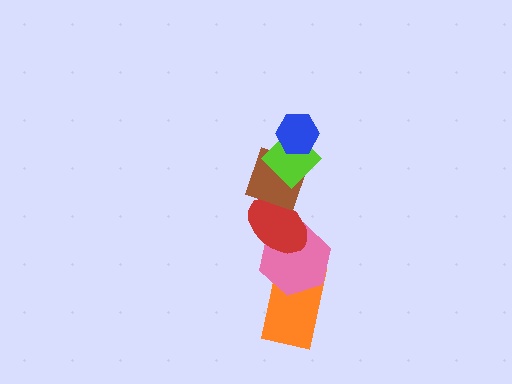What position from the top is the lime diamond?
The lime diamond is 2nd from the top.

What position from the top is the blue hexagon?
The blue hexagon is 1st from the top.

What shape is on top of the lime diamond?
The blue hexagon is on top of the lime diamond.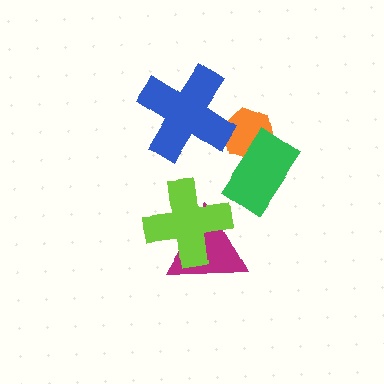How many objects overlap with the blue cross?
1 object overlaps with the blue cross.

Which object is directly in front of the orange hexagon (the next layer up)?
The green rectangle is directly in front of the orange hexagon.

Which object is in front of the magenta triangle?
The lime cross is in front of the magenta triangle.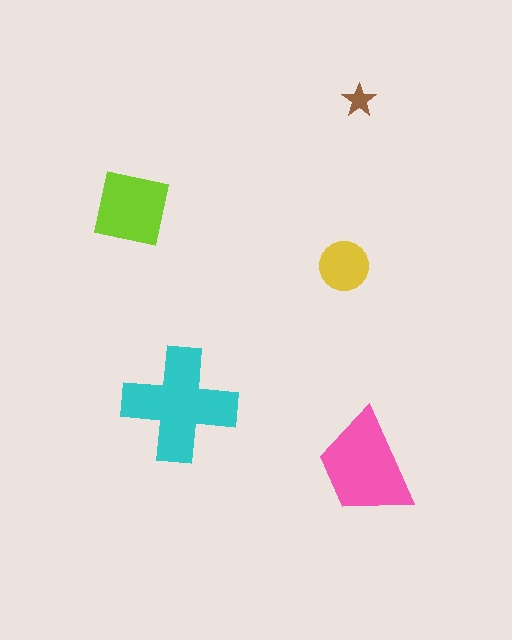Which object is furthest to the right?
The pink trapezoid is rightmost.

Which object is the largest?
The cyan cross.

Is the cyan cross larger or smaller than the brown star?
Larger.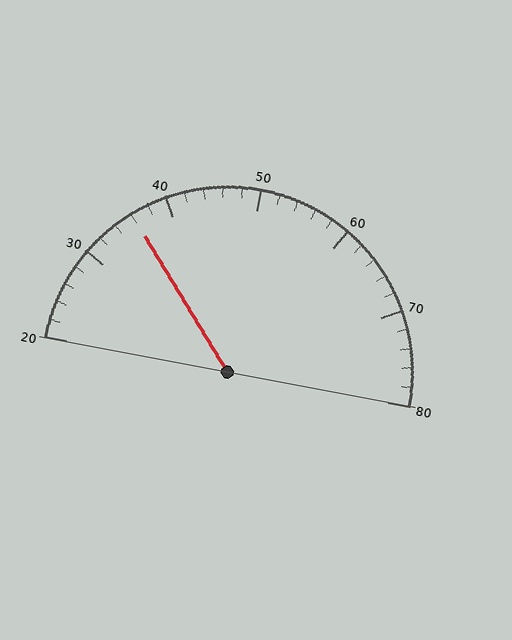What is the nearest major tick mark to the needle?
The nearest major tick mark is 40.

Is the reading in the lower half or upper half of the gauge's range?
The reading is in the lower half of the range (20 to 80).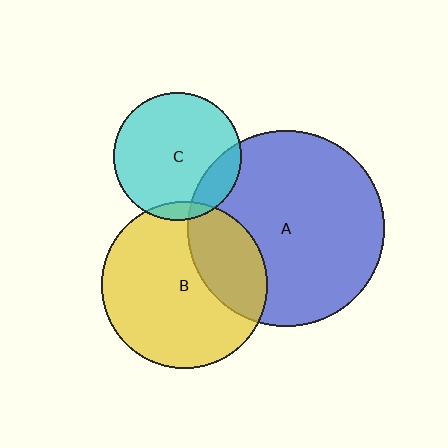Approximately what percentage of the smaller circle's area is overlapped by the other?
Approximately 5%.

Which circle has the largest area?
Circle A (blue).